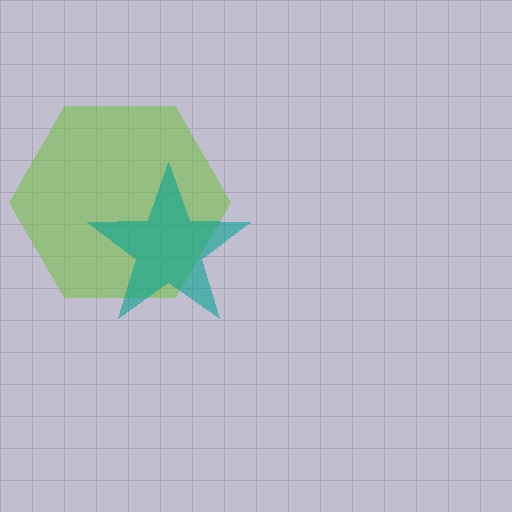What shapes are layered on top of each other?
The layered shapes are: a lime hexagon, a teal star.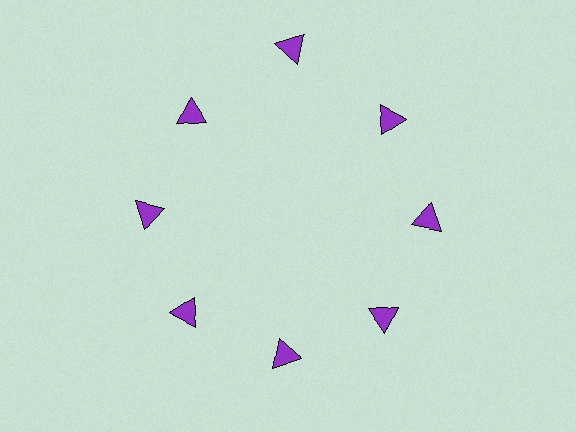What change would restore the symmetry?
The symmetry would be restored by moving it inward, back onto the ring so that all 8 triangles sit at equal angles and equal distance from the center.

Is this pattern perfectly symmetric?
No. The 8 purple triangles are arranged in a ring, but one element near the 12 o'clock position is pushed outward from the center, breaking the 8-fold rotational symmetry.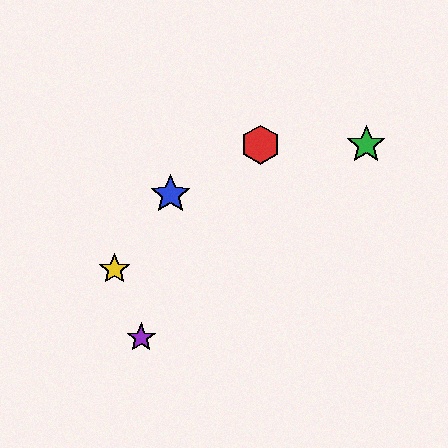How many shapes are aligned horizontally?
2 shapes (the red hexagon, the green star) are aligned horizontally.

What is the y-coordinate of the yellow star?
The yellow star is at y≈269.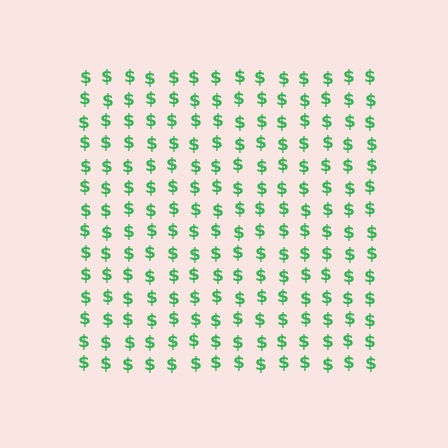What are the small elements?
The small elements are dollar signs.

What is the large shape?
The large shape is a square.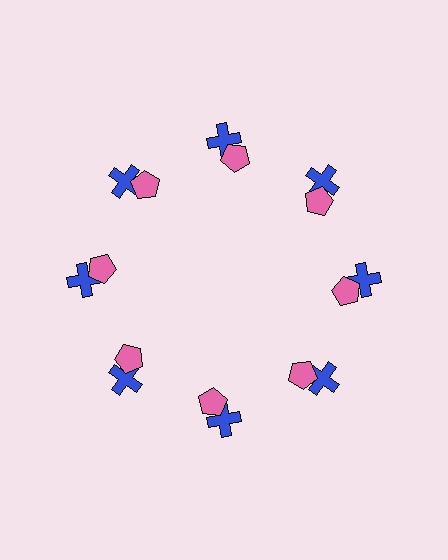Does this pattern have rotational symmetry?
Yes, this pattern has 8-fold rotational symmetry. It looks the same after rotating 45 degrees around the center.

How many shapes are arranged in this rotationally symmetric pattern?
There are 16 shapes, arranged in 8 groups of 2.